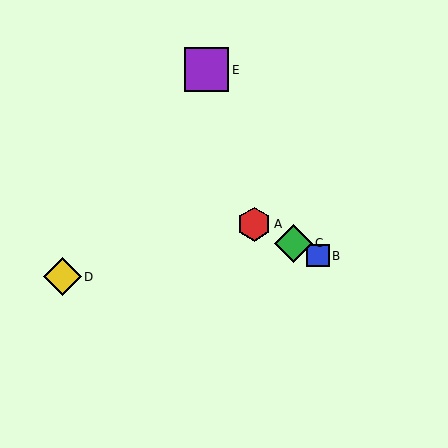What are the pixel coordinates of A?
Object A is at (254, 224).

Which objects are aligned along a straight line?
Objects A, B, C are aligned along a straight line.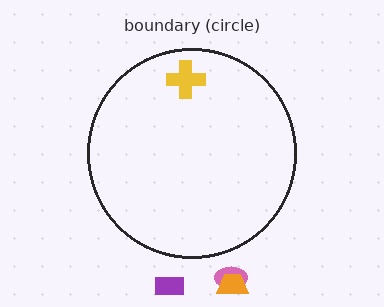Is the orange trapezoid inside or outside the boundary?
Outside.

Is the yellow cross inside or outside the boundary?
Inside.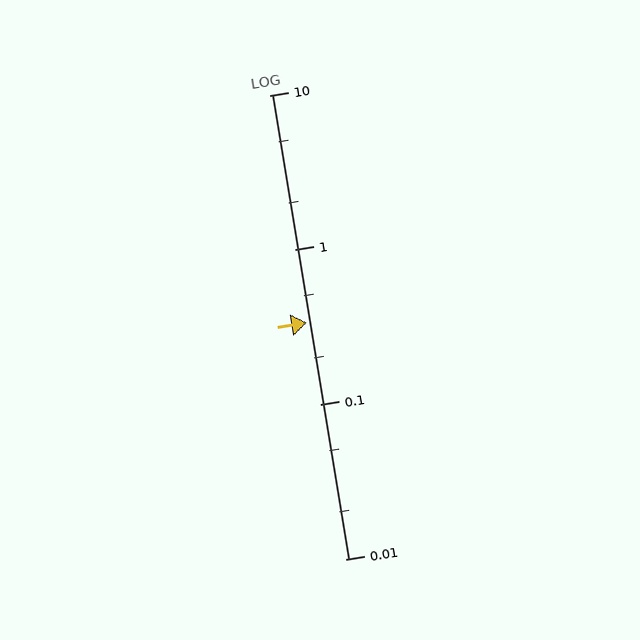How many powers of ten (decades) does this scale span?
The scale spans 3 decades, from 0.01 to 10.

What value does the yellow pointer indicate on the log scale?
The pointer indicates approximately 0.34.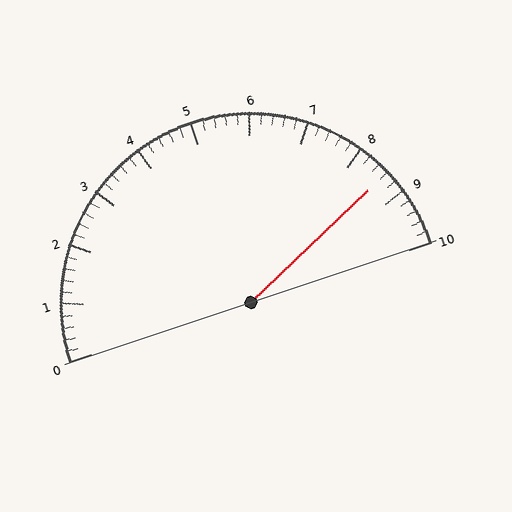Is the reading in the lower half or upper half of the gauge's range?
The reading is in the upper half of the range (0 to 10).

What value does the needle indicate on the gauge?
The needle indicates approximately 8.6.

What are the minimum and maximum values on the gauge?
The gauge ranges from 0 to 10.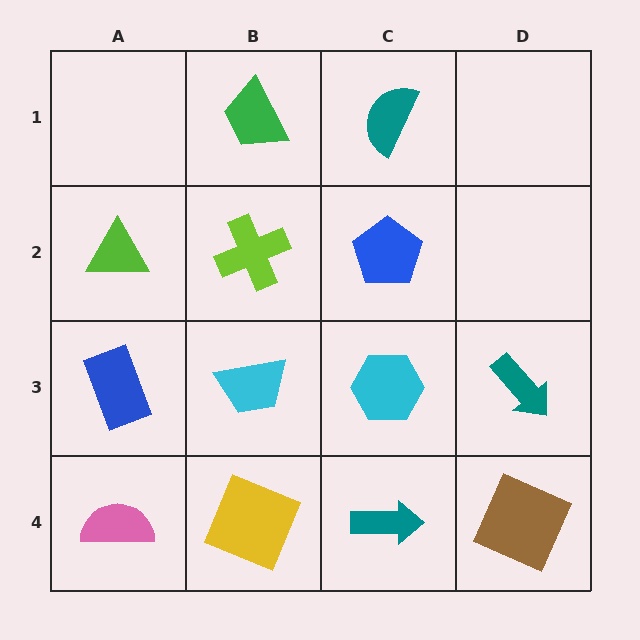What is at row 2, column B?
A lime cross.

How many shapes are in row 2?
3 shapes.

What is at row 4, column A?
A pink semicircle.